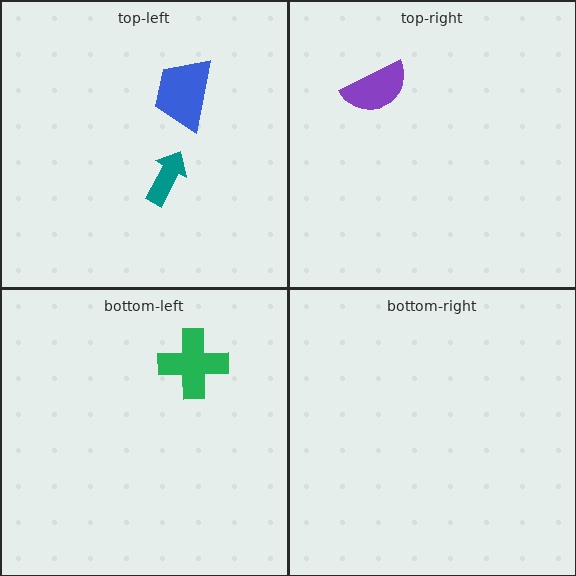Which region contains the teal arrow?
The top-left region.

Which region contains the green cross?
The bottom-left region.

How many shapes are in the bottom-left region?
1.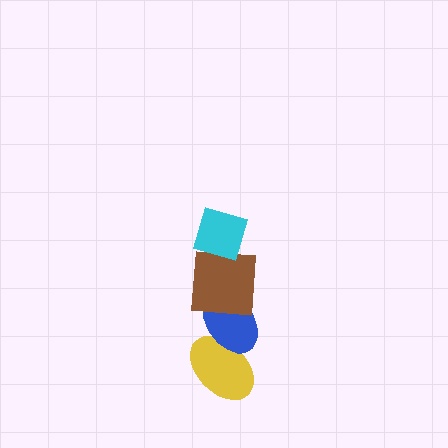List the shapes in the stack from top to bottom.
From top to bottom: the cyan diamond, the brown square, the blue ellipse, the yellow ellipse.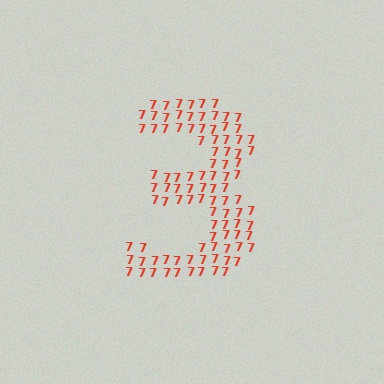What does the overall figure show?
The overall figure shows the digit 3.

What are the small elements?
The small elements are digit 7's.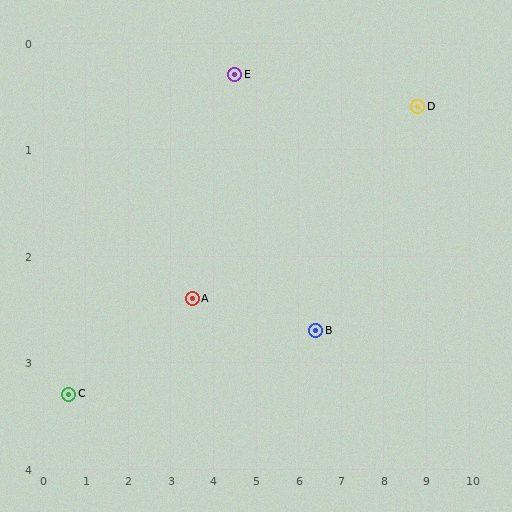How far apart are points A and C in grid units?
Points A and C are about 3.0 grid units apart.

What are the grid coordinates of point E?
Point E is at approximately (4.5, 0.3).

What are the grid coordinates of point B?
Point B is at approximately (6.4, 2.7).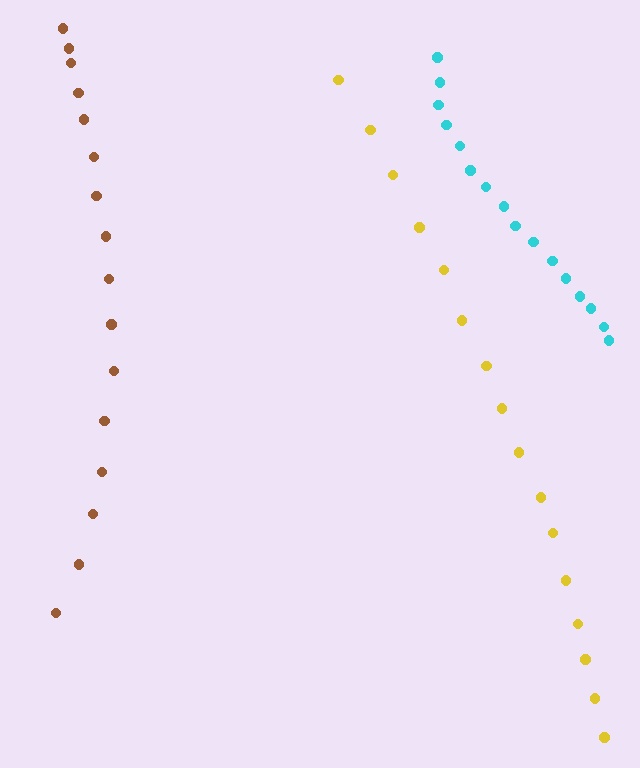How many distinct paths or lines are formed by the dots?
There are 3 distinct paths.